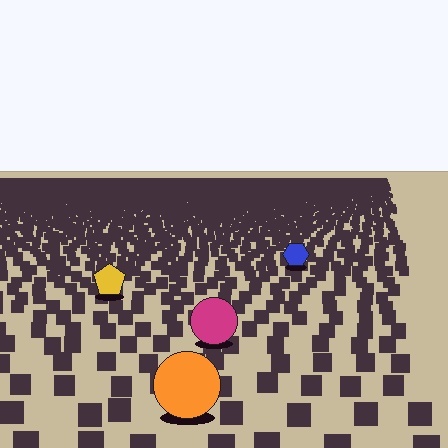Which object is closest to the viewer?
The orange circle is closest. The texture marks near it are larger and more spread out.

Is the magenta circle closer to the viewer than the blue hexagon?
Yes. The magenta circle is closer — you can tell from the texture gradient: the ground texture is coarser near it.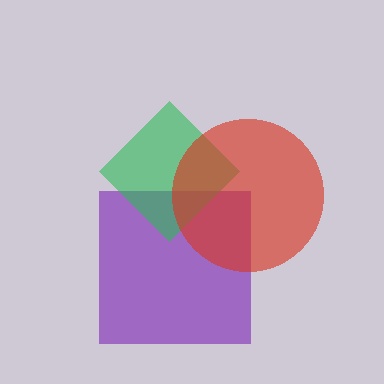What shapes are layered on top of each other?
The layered shapes are: a purple square, a green diamond, a red circle.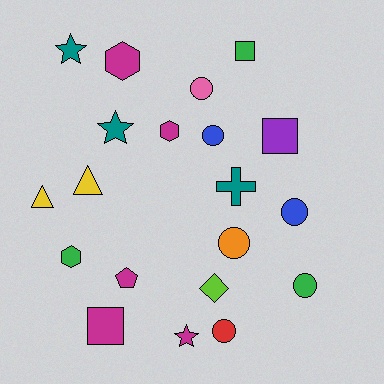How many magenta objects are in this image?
There are 5 magenta objects.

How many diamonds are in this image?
There is 1 diamond.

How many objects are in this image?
There are 20 objects.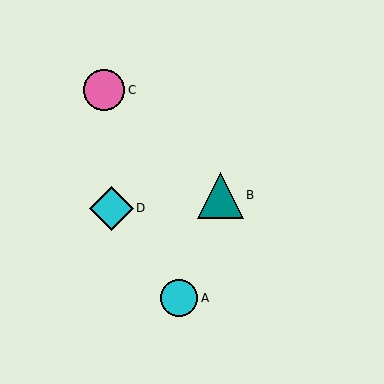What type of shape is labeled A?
Shape A is a cyan circle.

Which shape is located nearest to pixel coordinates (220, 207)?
The teal triangle (labeled B) at (220, 195) is nearest to that location.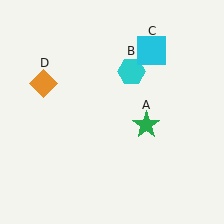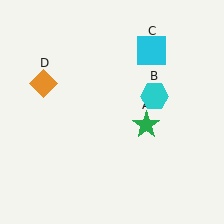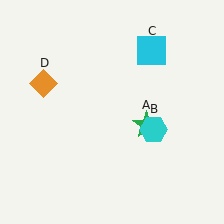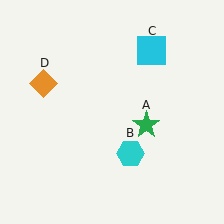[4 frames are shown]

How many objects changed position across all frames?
1 object changed position: cyan hexagon (object B).